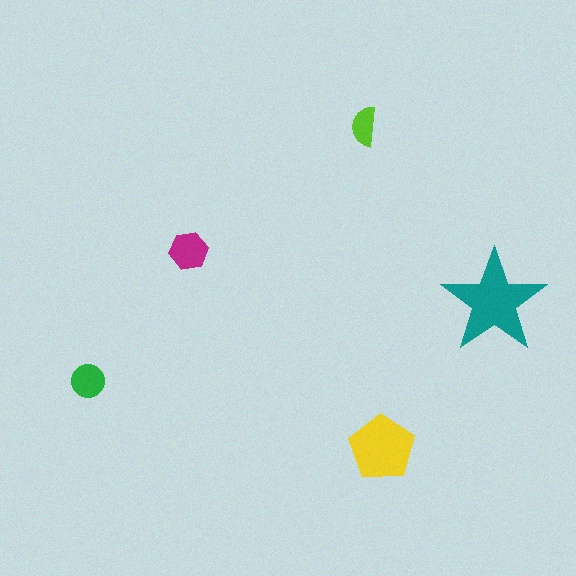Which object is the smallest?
The lime semicircle.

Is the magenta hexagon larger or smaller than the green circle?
Larger.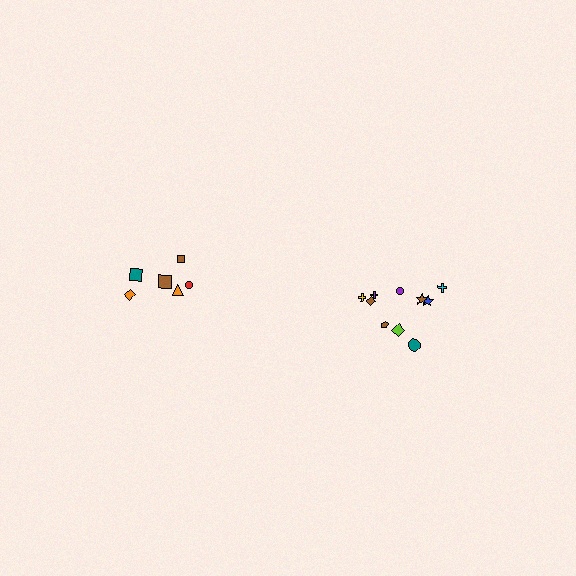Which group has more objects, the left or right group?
The right group.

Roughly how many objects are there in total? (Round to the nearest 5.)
Roughly 15 objects in total.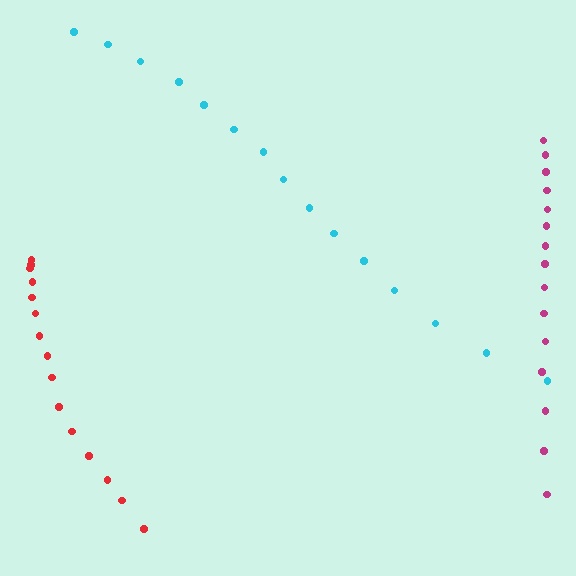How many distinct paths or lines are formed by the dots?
There are 3 distinct paths.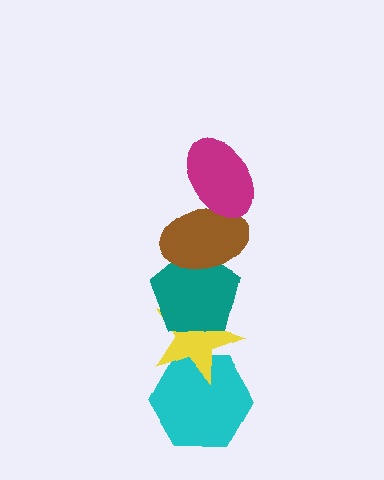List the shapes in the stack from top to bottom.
From top to bottom: the magenta ellipse, the brown ellipse, the teal pentagon, the yellow star, the cyan hexagon.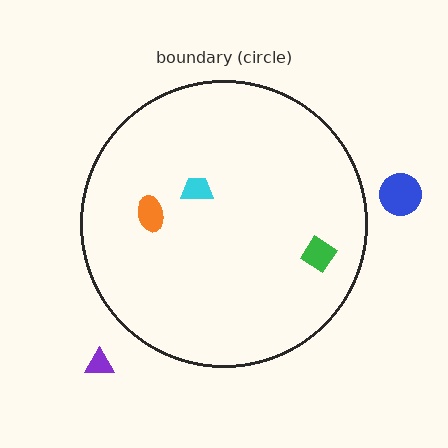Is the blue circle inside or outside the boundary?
Outside.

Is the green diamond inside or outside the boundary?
Inside.